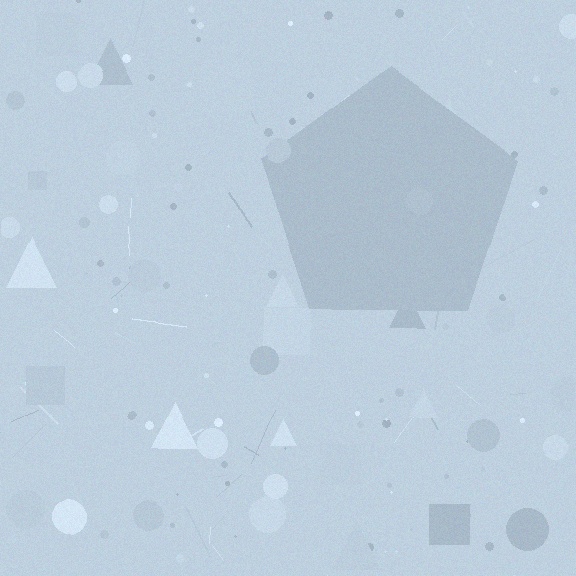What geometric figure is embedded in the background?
A pentagon is embedded in the background.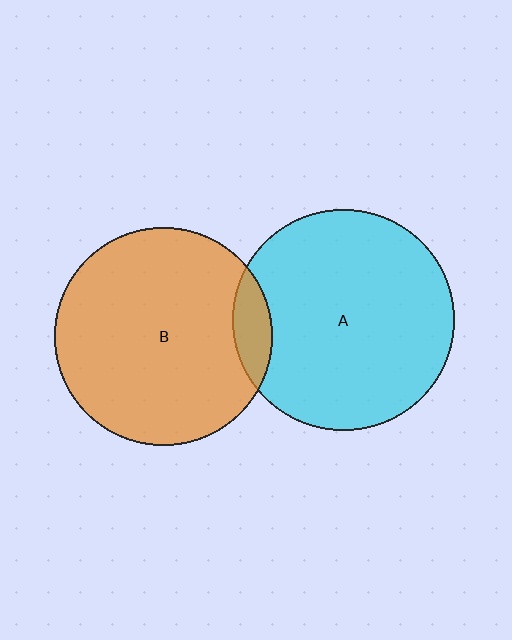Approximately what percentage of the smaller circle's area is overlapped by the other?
Approximately 10%.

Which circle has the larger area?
Circle A (cyan).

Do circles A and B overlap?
Yes.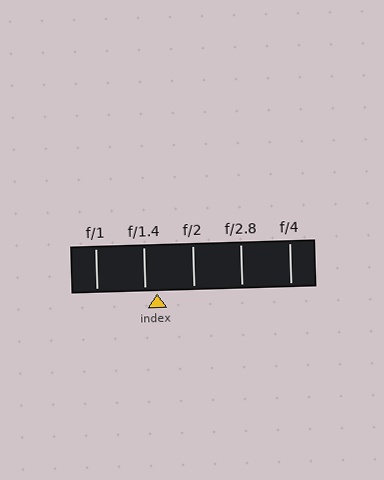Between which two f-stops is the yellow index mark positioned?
The index mark is between f/1.4 and f/2.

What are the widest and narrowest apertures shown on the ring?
The widest aperture shown is f/1 and the narrowest is f/4.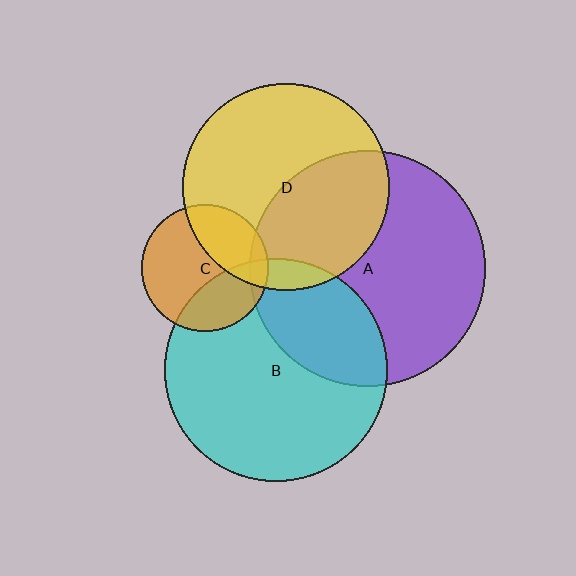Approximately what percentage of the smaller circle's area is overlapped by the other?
Approximately 30%.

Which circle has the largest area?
Circle A (purple).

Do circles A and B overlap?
Yes.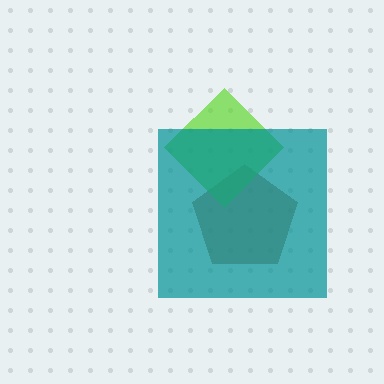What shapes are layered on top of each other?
The layered shapes are: a brown pentagon, a lime diamond, a teal square.